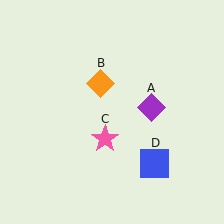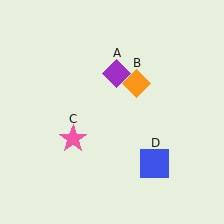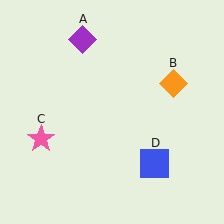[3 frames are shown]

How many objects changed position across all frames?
3 objects changed position: purple diamond (object A), orange diamond (object B), pink star (object C).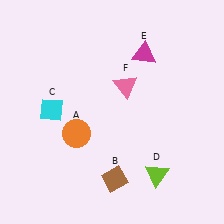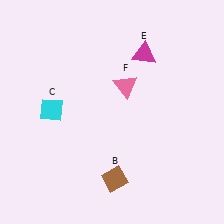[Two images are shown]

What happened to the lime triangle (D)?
The lime triangle (D) was removed in Image 2. It was in the bottom-right area of Image 1.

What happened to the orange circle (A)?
The orange circle (A) was removed in Image 2. It was in the bottom-left area of Image 1.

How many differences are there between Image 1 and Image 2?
There are 2 differences between the two images.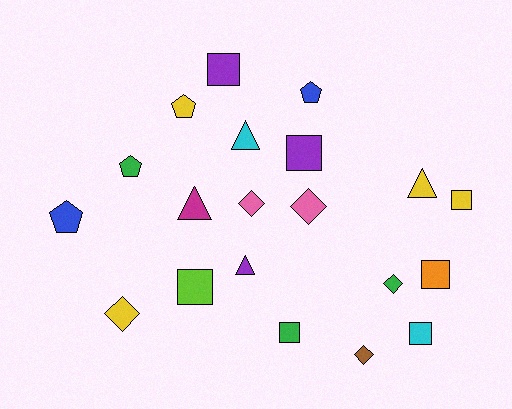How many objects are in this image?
There are 20 objects.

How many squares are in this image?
There are 7 squares.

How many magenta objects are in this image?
There is 1 magenta object.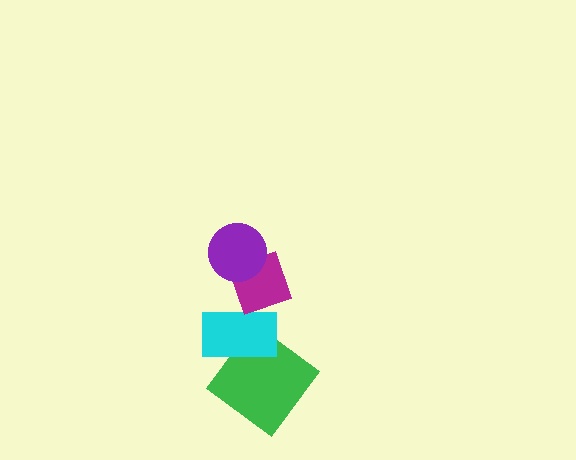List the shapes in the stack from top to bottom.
From top to bottom: the purple circle, the magenta diamond, the cyan rectangle, the green diamond.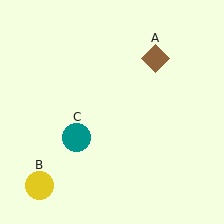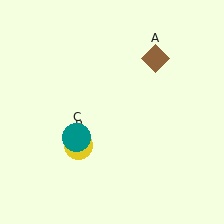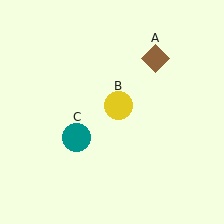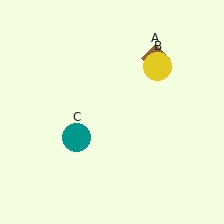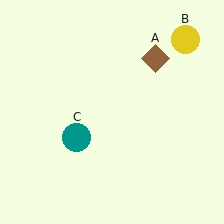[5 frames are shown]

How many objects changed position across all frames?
1 object changed position: yellow circle (object B).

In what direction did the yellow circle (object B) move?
The yellow circle (object B) moved up and to the right.